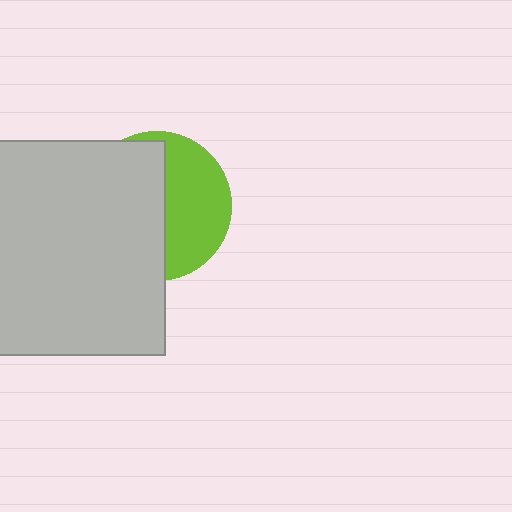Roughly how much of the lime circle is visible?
A small part of it is visible (roughly 44%).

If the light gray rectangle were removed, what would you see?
You would see the complete lime circle.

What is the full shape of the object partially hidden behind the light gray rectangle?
The partially hidden object is a lime circle.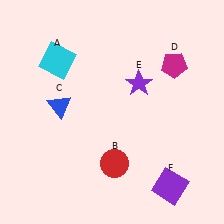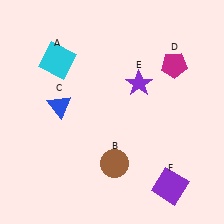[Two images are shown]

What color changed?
The circle (B) changed from red in Image 1 to brown in Image 2.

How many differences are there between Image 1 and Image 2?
There is 1 difference between the two images.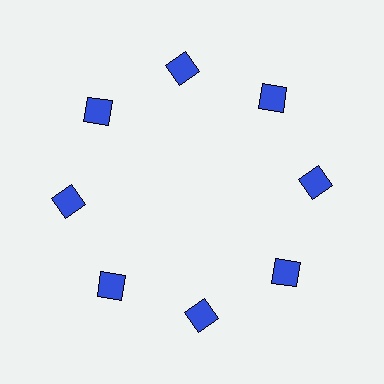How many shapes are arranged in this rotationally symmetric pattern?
There are 8 shapes, arranged in 8 groups of 1.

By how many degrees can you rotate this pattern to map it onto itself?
The pattern maps onto itself every 45 degrees of rotation.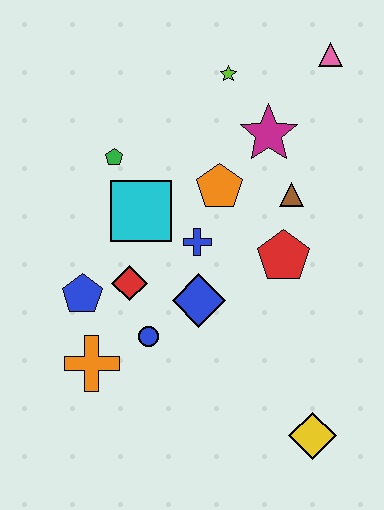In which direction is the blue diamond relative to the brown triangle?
The blue diamond is below the brown triangle.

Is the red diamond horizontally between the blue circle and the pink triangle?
No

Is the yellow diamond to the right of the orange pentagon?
Yes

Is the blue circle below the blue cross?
Yes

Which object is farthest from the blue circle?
The pink triangle is farthest from the blue circle.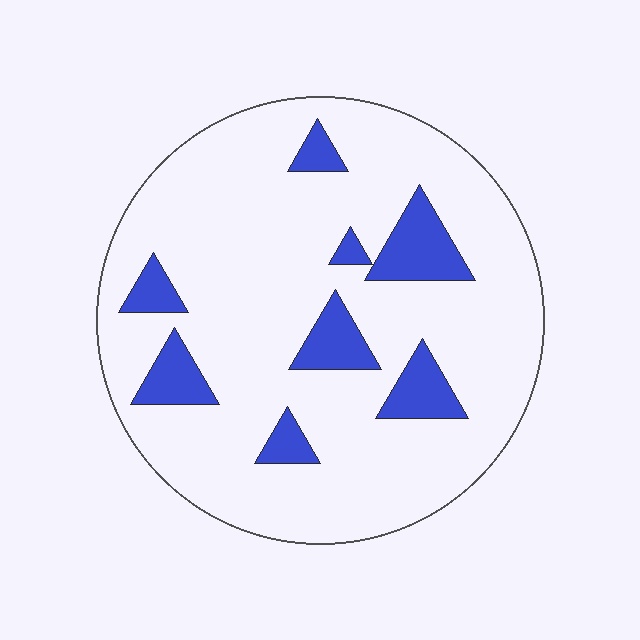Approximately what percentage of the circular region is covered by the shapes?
Approximately 15%.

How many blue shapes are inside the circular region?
8.